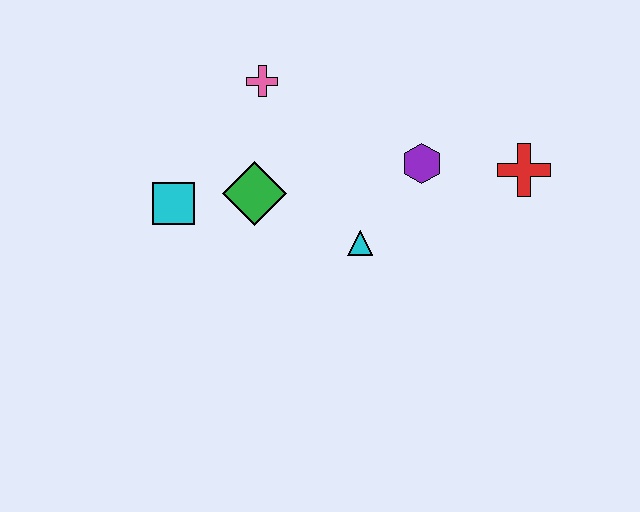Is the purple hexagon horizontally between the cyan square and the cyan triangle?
No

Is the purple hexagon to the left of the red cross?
Yes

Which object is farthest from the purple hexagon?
The cyan square is farthest from the purple hexagon.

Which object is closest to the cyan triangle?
The purple hexagon is closest to the cyan triangle.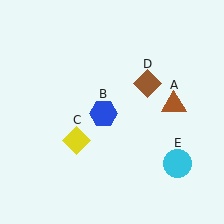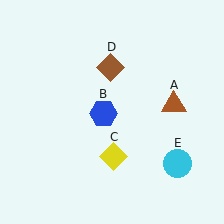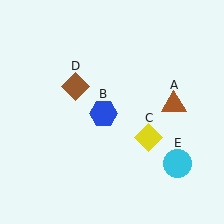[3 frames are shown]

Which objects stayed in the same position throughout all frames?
Brown triangle (object A) and blue hexagon (object B) and cyan circle (object E) remained stationary.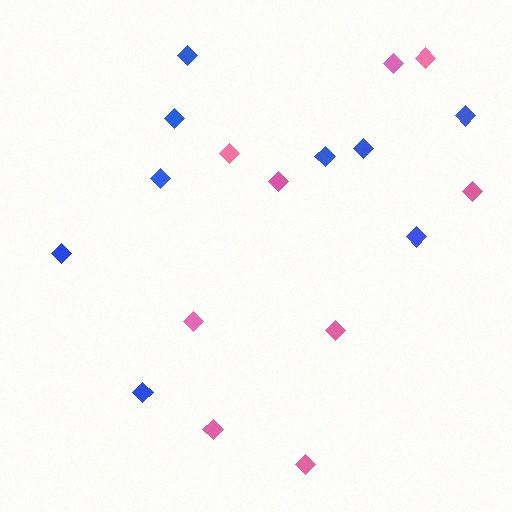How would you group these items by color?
There are 2 groups: one group of pink diamonds (9) and one group of blue diamonds (9).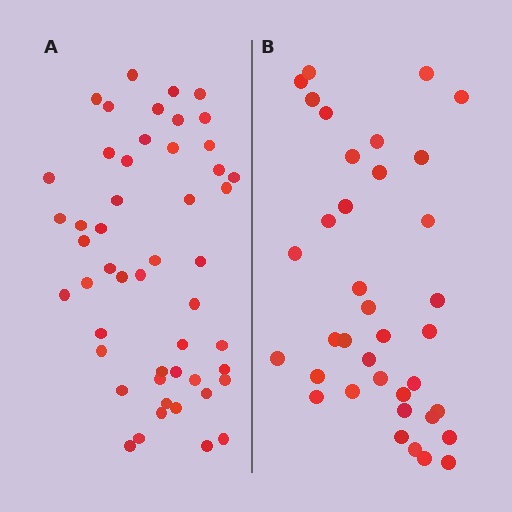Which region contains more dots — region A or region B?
Region A (the left region) has more dots.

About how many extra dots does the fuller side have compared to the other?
Region A has approximately 15 more dots than region B.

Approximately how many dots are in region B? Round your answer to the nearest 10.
About 40 dots. (The exact count is 37, which rounds to 40.)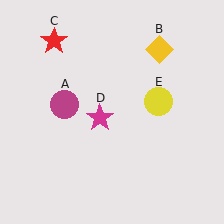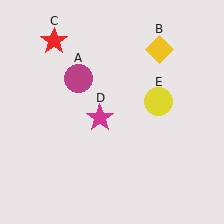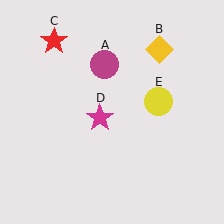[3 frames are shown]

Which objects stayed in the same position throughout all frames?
Yellow diamond (object B) and red star (object C) and magenta star (object D) and yellow circle (object E) remained stationary.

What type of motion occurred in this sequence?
The magenta circle (object A) rotated clockwise around the center of the scene.